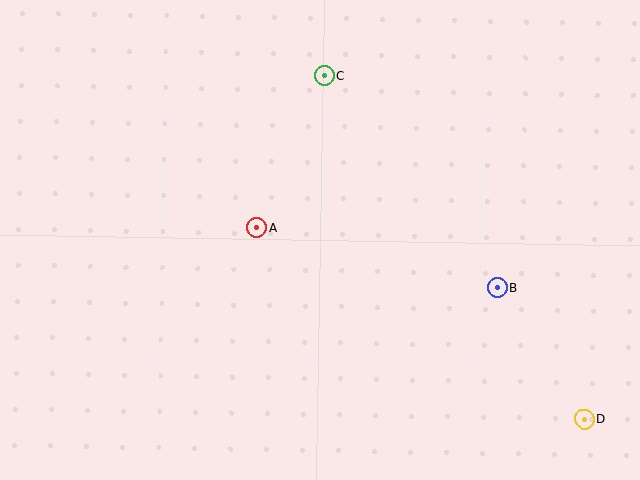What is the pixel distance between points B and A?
The distance between B and A is 248 pixels.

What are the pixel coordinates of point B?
Point B is at (497, 288).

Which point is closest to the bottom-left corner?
Point A is closest to the bottom-left corner.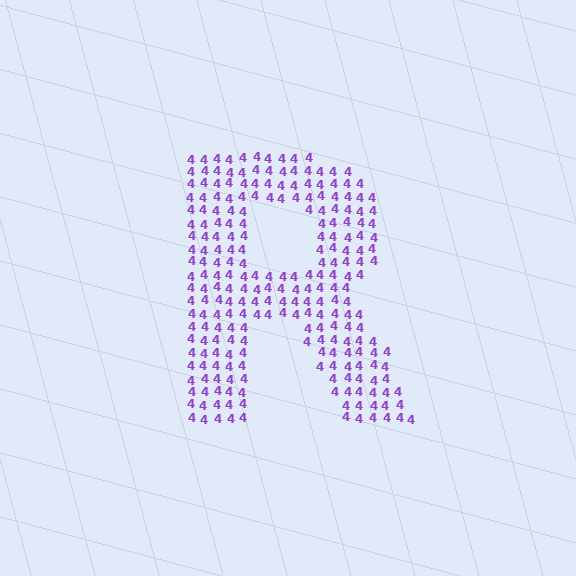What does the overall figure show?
The overall figure shows the letter R.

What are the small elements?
The small elements are digit 4's.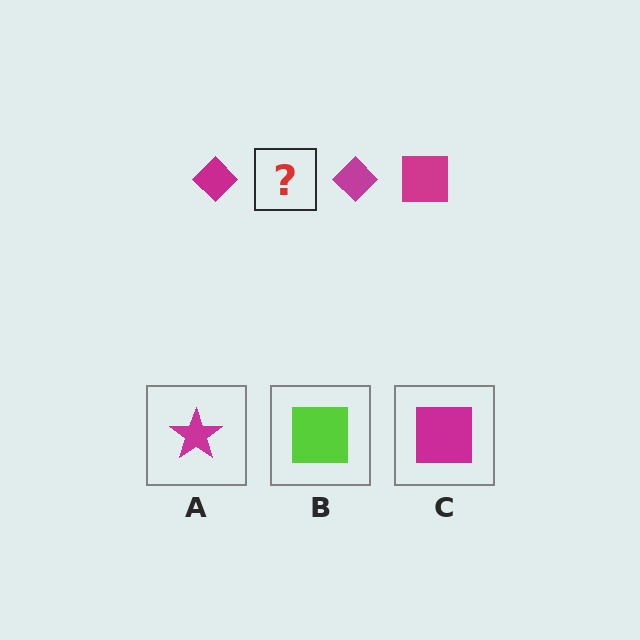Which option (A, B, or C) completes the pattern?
C.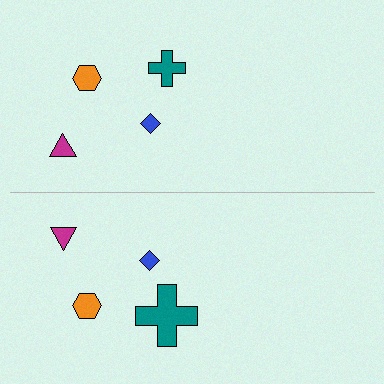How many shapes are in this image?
There are 8 shapes in this image.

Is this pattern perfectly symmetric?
No, the pattern is not perfectly symmetric. The teal cross on the bottom side has a different size than its mirror counterpart.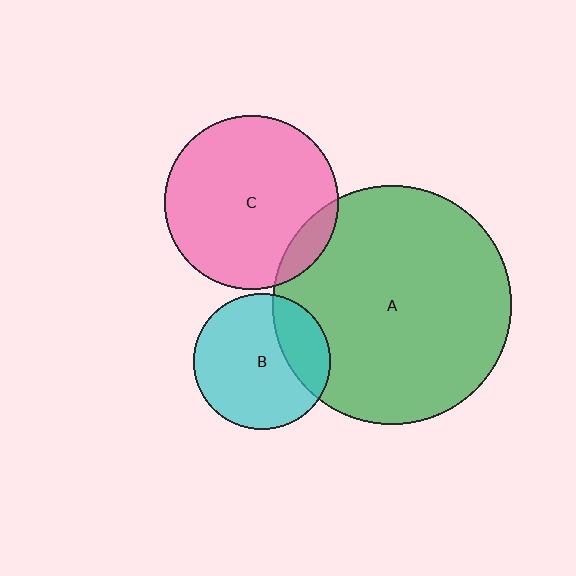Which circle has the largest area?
Circle A (green).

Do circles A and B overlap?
Yes.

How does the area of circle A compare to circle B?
Approximately 3.1 times.